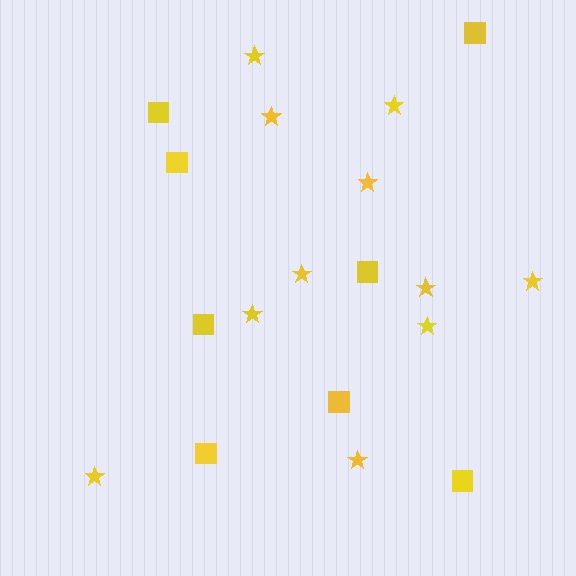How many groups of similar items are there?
There are 2 groups: one group of squares (8) and one group of stars (11).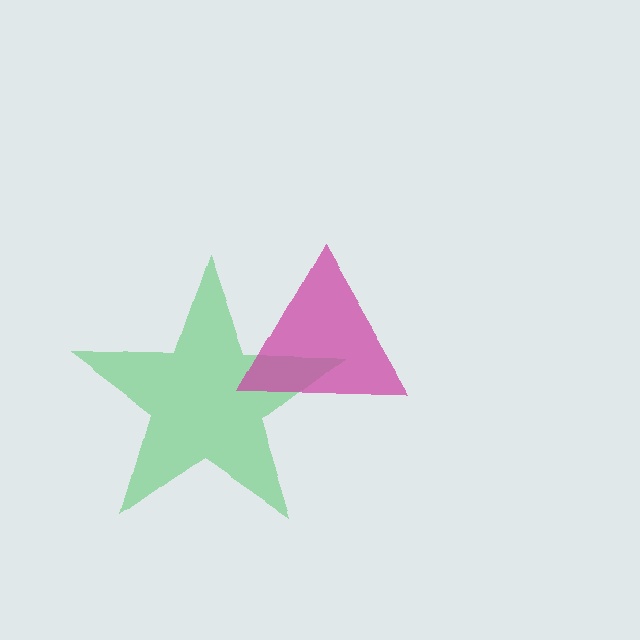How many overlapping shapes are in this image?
There are 2 overlapping shapes in the image.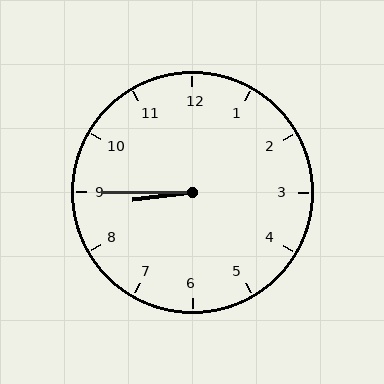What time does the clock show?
8:45.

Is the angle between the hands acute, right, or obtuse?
It is acute.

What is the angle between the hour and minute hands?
Approximately 8 degrees.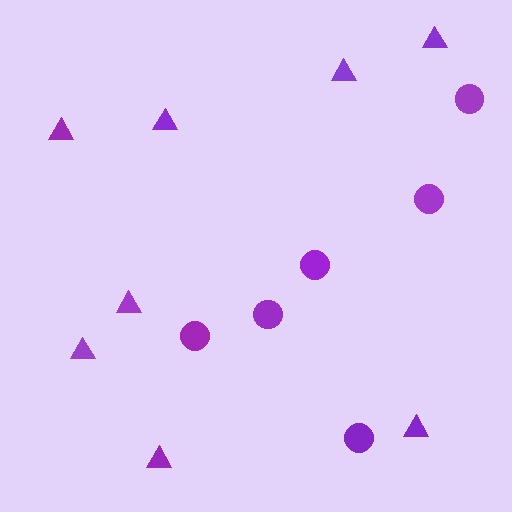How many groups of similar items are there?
There are 2 groups: one group of circles (6) and one group of triangles (8).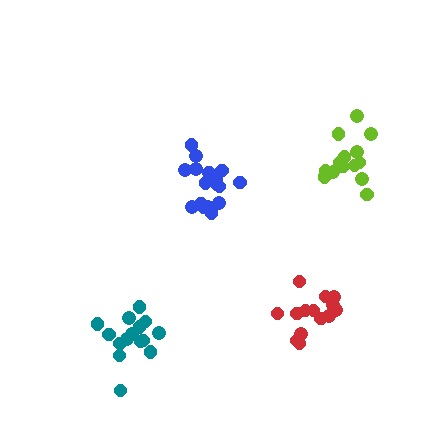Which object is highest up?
The lime cluster is topmost.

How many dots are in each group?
Group 1: 14 dots, Group 2: 15 dots, Group 3: 18 dots, Group 4: 14 dots (61 total).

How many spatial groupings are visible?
There are 4 spatial groupings.